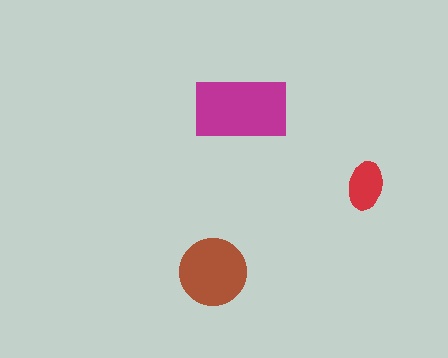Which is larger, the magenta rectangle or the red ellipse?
The magenta rectangle.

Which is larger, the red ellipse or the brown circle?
The brown circle.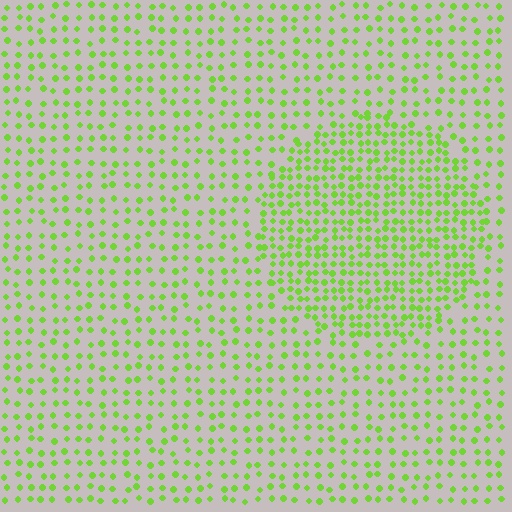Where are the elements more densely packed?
The elements are more densely packed inside the circle boundary.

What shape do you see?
I see a circle.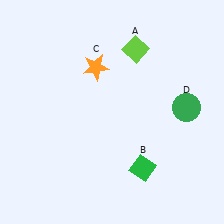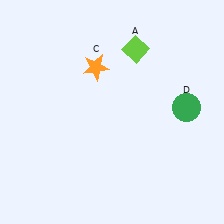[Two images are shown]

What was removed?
The green diamond (B) was removed in Image 2.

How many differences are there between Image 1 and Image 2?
There is 1 difference between the two images.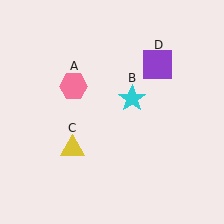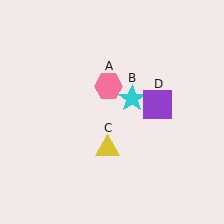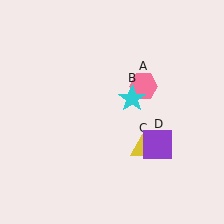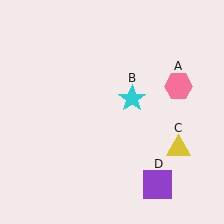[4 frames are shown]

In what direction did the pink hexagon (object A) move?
The pink hexagon (object A) moved right.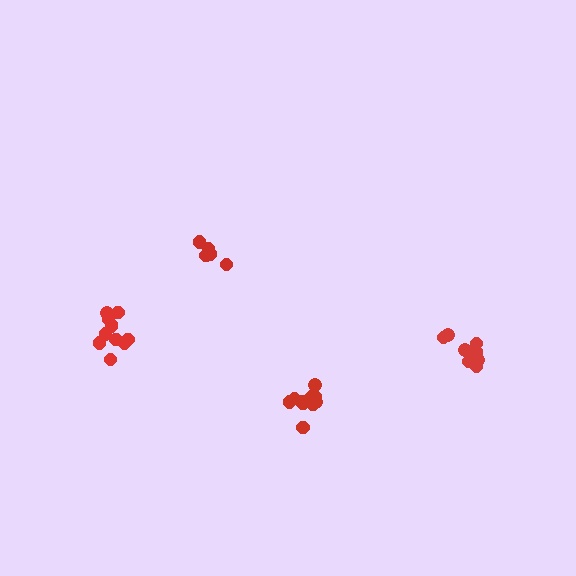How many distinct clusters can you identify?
There are 4 distinct clusters.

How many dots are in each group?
Group 1: 6 dots, Group 2: 10 dots, Group 3: 11 dots, Group 4: 11 dots (38 total).